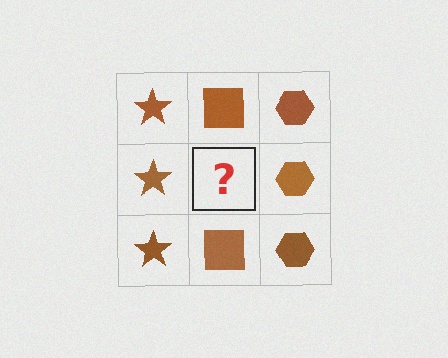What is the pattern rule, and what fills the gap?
The rule is that each column has a consistent shape. The gap should be filled with a brown square.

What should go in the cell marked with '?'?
The missing cell should contain a brown square.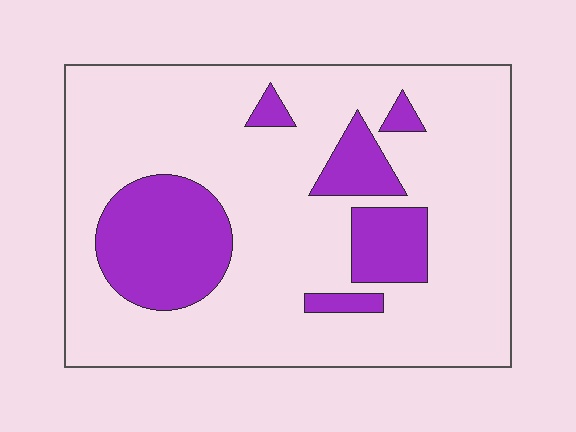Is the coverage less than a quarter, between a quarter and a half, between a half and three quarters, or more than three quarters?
Less than a quarter.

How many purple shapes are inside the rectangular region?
6.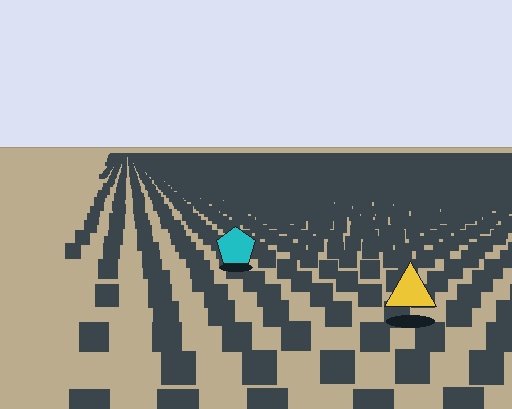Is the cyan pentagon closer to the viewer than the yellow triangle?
No. The yellow triangle is closer — you can tell from the texture gradient: the ground texture is coarser near it.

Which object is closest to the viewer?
The yellow triangle is closest. The texture marks near it are larger and more spread out.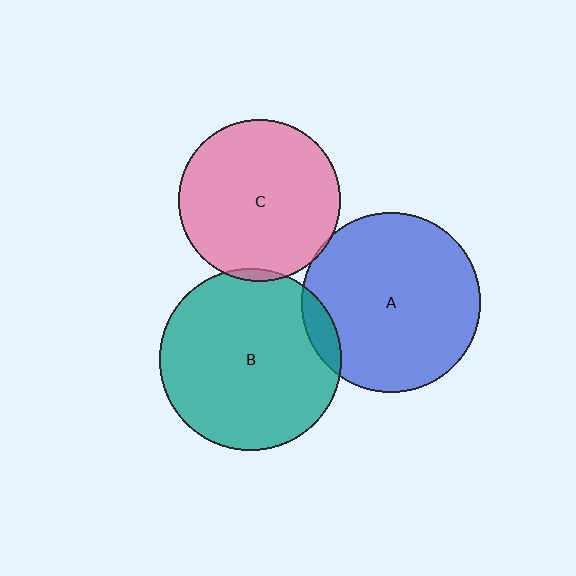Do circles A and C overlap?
Yes.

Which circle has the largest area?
Circle B (teal).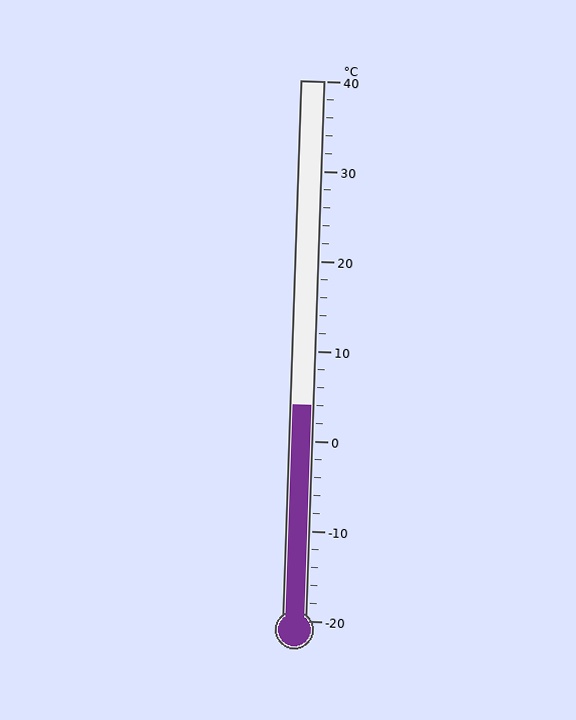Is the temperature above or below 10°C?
The temperature is below 10°C.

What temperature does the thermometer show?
The thermometer shows approximately 4°C.